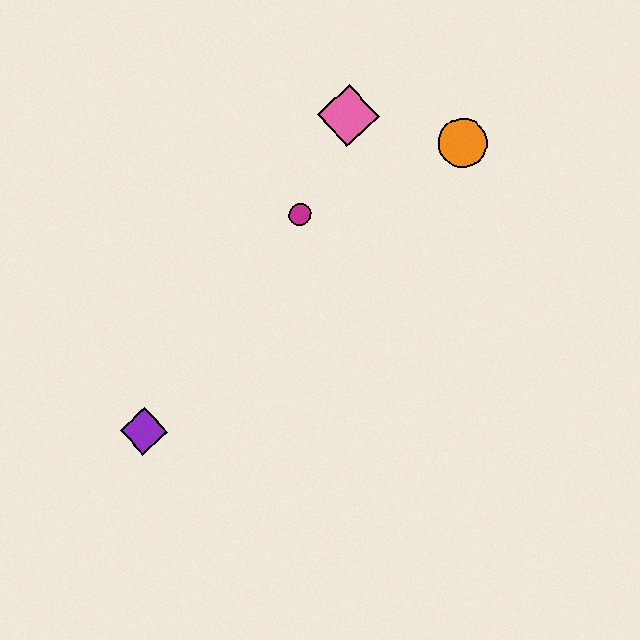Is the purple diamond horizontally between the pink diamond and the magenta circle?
No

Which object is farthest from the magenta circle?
The purple diamond is farthest from the magenta circle.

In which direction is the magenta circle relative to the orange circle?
The magenta circle is to the left of the orange circle.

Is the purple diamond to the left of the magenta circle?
Yes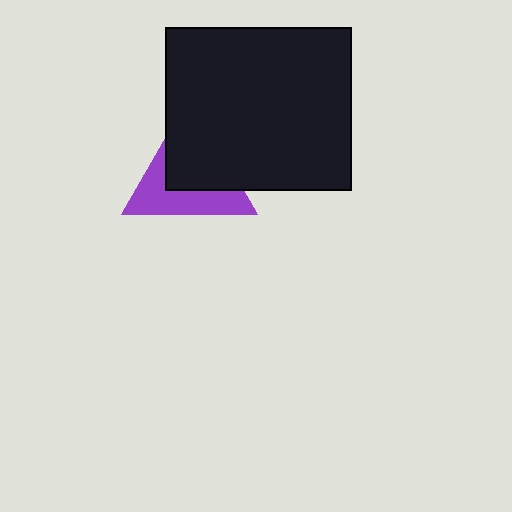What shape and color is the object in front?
The object in front is a black rectangle.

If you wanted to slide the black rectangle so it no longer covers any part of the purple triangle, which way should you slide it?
Slide it toward the upper-right — that is the most direct way to separate the two shapes.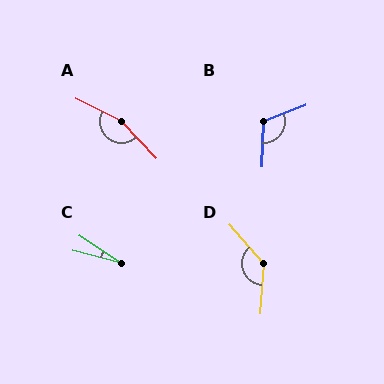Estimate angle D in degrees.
Approximately 135 degrees.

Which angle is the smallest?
C, at approximately 18 degrees.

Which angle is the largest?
A, at approximately 160 degrees.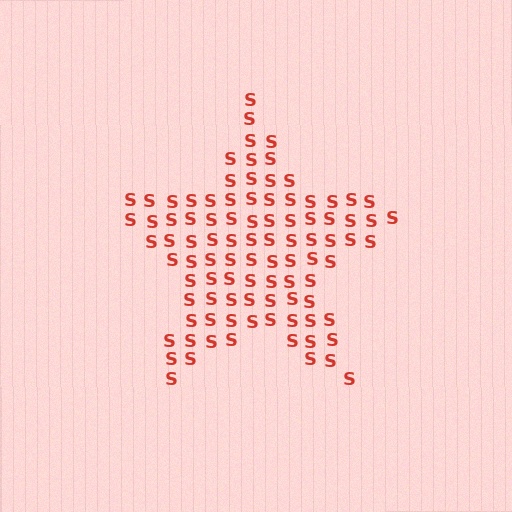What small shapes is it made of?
It is made of small letter S's.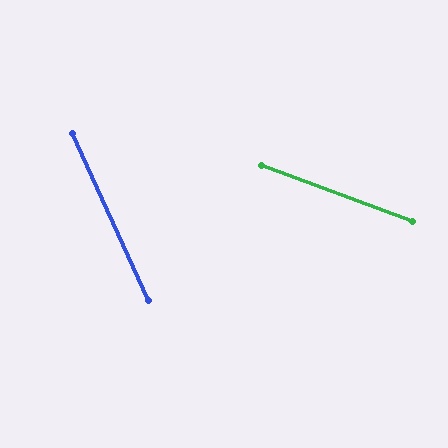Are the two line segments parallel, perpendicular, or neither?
Neither parallel nor perpendicular — they differ by about 45°.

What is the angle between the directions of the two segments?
Approximately 45 degrees.